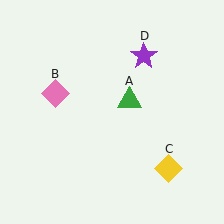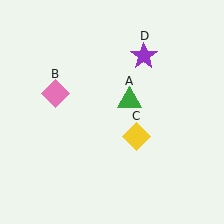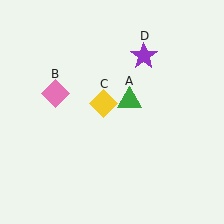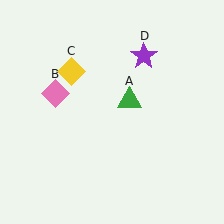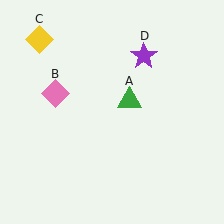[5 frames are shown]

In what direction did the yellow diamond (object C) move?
The yellow diamond (object C) moved up and to the left.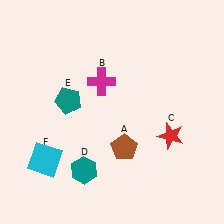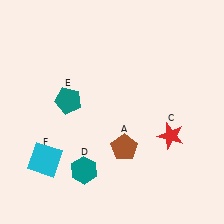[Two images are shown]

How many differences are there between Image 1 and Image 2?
There is 1 difference between the two images.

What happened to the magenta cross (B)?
The magenta cross (B) was removed in Image 2. It was in the top-left area of Image 1.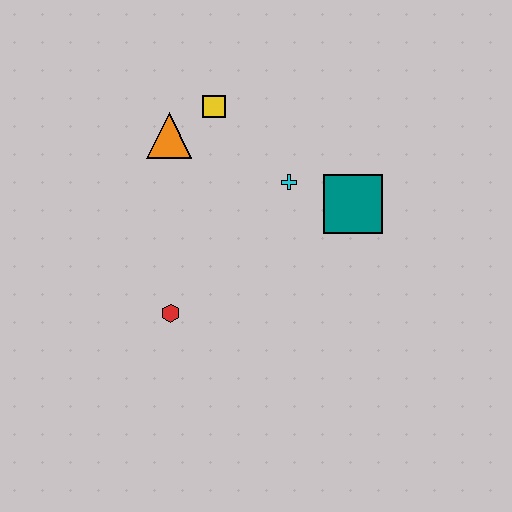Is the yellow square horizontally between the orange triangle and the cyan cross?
Yes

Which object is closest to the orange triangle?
The yellow square is closest to the orange triangle.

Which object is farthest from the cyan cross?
The red hexagon is farthest from the cyan cross.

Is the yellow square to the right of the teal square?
No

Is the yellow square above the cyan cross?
Yes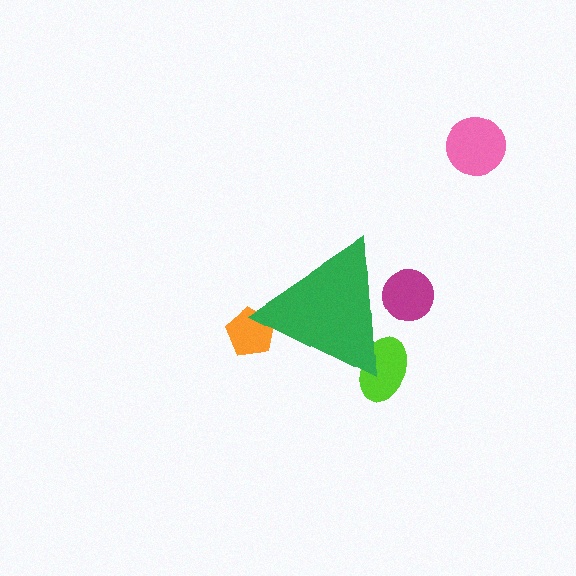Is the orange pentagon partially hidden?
Yes, the orange pentagon is partially hidden behind the green triangle.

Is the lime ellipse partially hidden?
Yes, the lime ellipse is partially hidden behind the green triangle.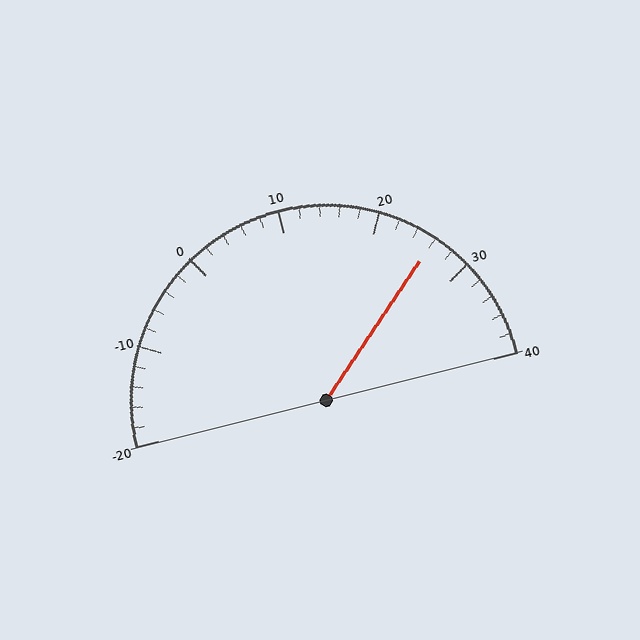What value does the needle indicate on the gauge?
The needle indicates approximately 26.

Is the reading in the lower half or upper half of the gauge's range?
The reading is in the upper half of the range (-20 to 40).